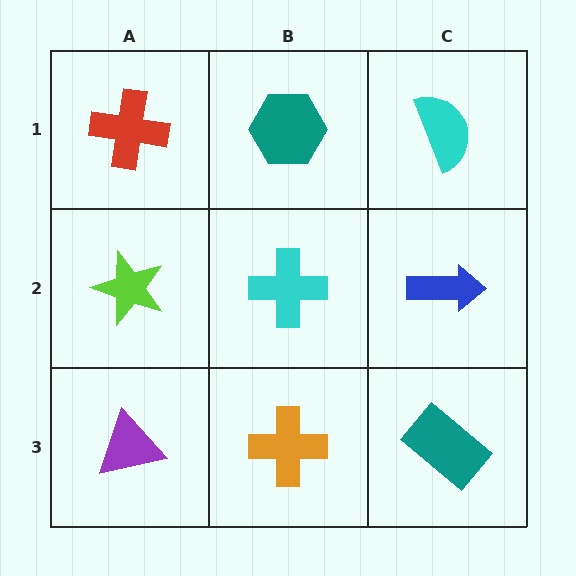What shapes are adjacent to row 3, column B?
A cyan cross (row 2, column B), a purple triangle (row 3, column A), a teal rectangle (row 3, column C).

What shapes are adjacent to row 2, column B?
A teal hexagon (row 1, column B), an orange cross (row 3, column B), a lime star (row 2, column A), a blue arrow (row 2, column C).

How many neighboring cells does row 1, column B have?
3.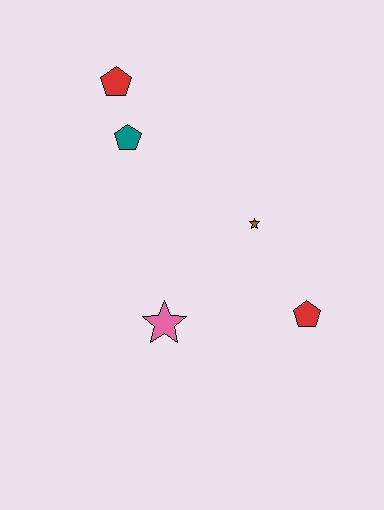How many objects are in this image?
There are 5 objects.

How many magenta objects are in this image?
There are no magenta objects.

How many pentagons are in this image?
There are 3 pentagons.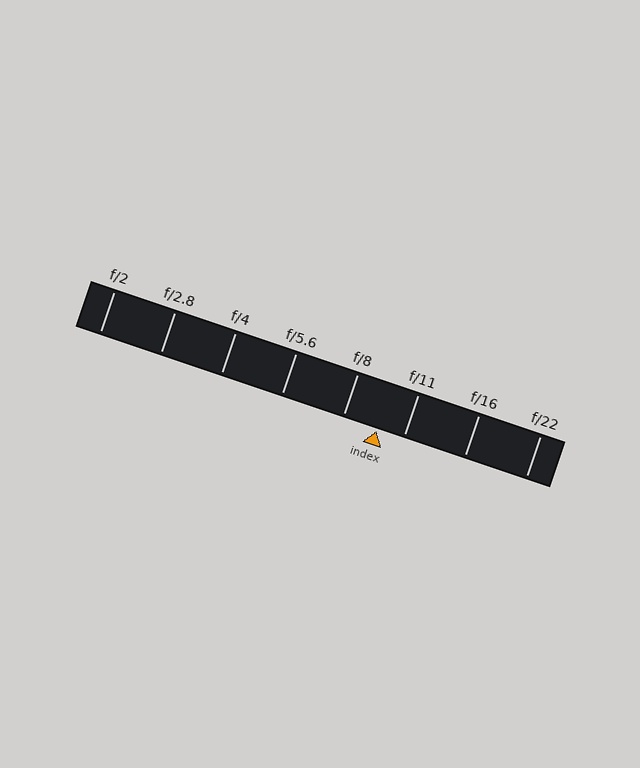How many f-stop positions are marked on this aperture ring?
There are 8 f-stop positions marked.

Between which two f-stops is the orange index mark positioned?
The index mark is between f/8 and f/11.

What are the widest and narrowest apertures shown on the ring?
The widest aperture shown is f/2 and the narrowest is f/22.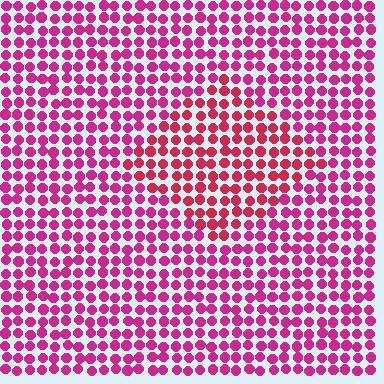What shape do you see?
I see a diamond.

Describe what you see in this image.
The image is filled with small magenta elements in a uniform arrangement. A diamond-shaped region is visible where the elements are tinted to a slightly different hue, forming a subtle color boundary.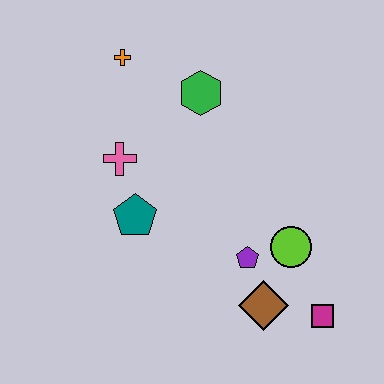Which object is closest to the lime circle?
The purple pentagon is closest to the lime circle.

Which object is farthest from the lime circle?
The orange cross is farthest from the lime circle.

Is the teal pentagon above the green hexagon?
No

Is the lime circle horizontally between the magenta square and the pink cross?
Yes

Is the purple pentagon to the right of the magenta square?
No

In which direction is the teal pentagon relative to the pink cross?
The teal pentagon is below the pink cross.